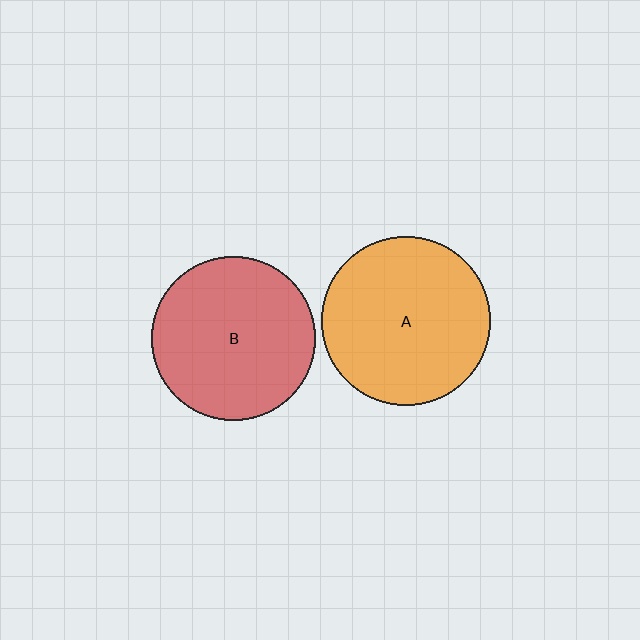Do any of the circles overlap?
No, none of the circles overlap.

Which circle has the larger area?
Circle A (orange).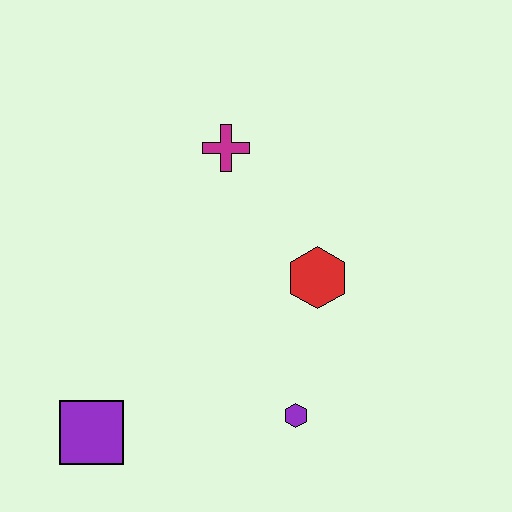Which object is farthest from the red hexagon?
The purple square is farthest from the red hexagon.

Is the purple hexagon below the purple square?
No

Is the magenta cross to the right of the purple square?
Yes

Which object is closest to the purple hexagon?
The red hexagon is closest to the purple hexagon.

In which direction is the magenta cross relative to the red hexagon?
The magenta cross is above the red hexagon.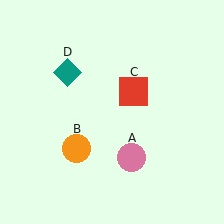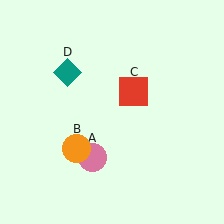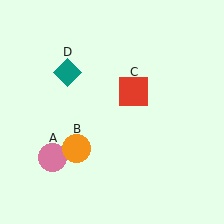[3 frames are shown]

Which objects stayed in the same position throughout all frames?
Orange circle (object B) and red square (object C) and teal diamond (object D) remained stationary.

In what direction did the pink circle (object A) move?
The pink circle (object A) moved left.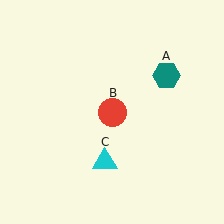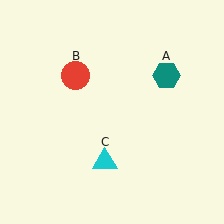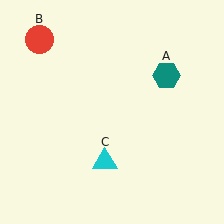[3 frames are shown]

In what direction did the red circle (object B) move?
The red circle (object B) moved up and to the left.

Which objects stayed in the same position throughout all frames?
Teal hexagon (object A) and cyan triangle (object C) remained stationary.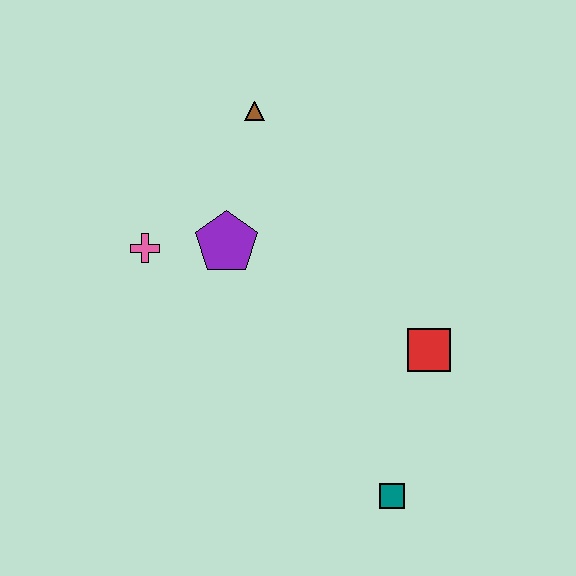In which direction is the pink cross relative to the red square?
The pink cross is to the left of the red square.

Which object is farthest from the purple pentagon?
The teal square is farthest from the purple pentagon.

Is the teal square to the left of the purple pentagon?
No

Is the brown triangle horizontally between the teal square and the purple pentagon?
Yes